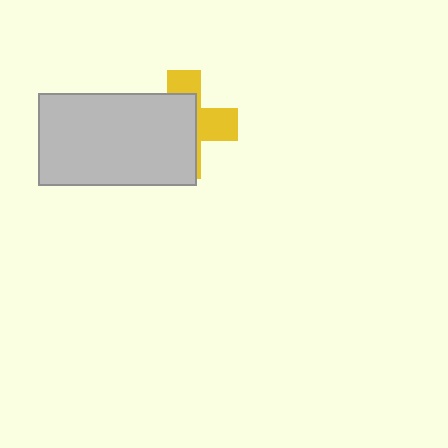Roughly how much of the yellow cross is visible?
A small part of it is visible (roughly 38%).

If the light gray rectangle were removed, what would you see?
You would see the complete yellow cross.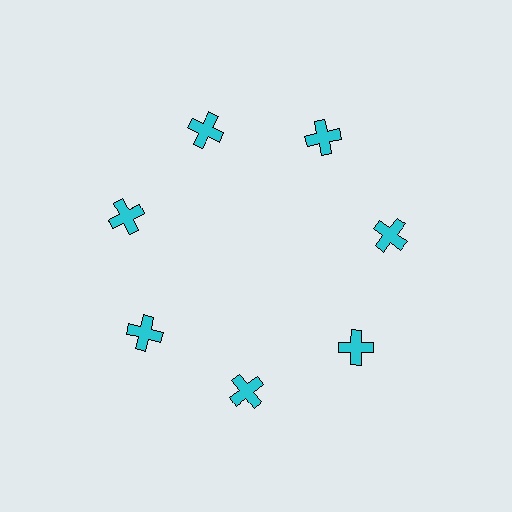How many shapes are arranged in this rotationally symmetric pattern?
There are 7 shapes, arranged in 7 groups of 1.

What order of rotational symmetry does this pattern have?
This pattern has 7-fold rotational symmetry.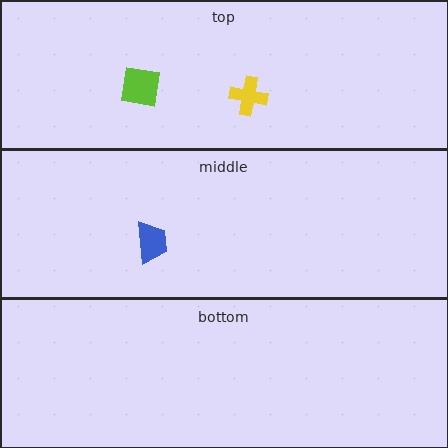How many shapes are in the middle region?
1.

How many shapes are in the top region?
2.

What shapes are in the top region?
The lime square, the yellow cross.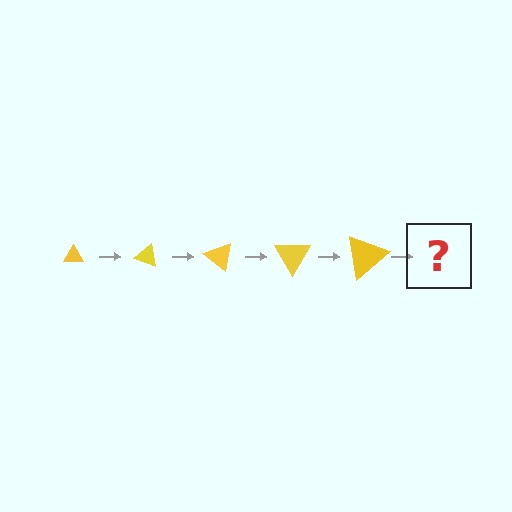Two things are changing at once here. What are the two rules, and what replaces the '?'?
The two rules are that the triangle grows larger each step and it rotates 20 degrees each step. The '?' should be a triangle, larger than the previous one and rotated 100 degrees from the start.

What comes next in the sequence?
The next element should be a triangle, larger than the previous one and rotated 100 degrees from the start.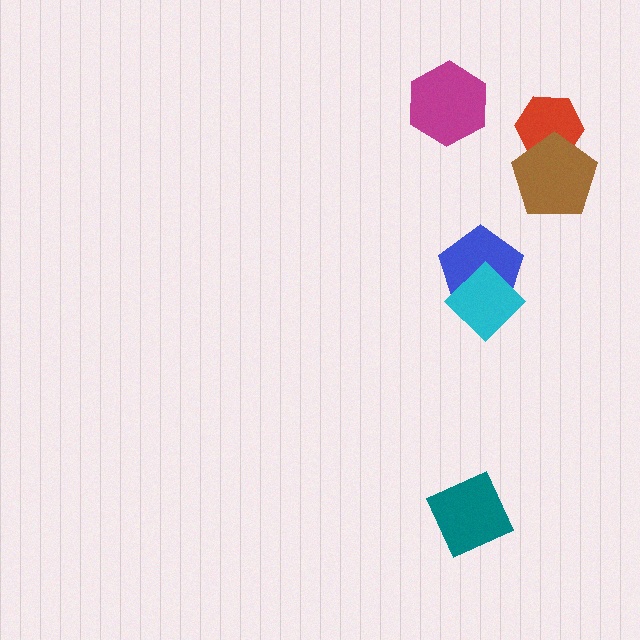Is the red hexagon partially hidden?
Yes, it is partially covered by another shape.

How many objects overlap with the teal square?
0 objects overlap with the teal square.